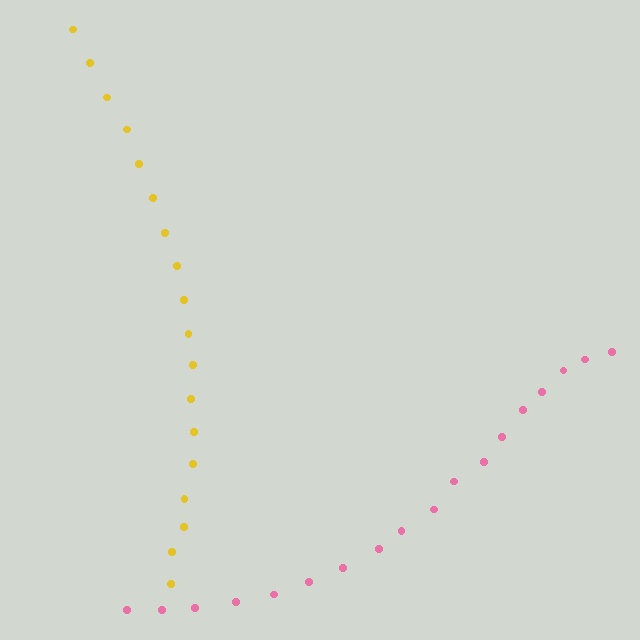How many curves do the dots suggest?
There are 2 distinct paths.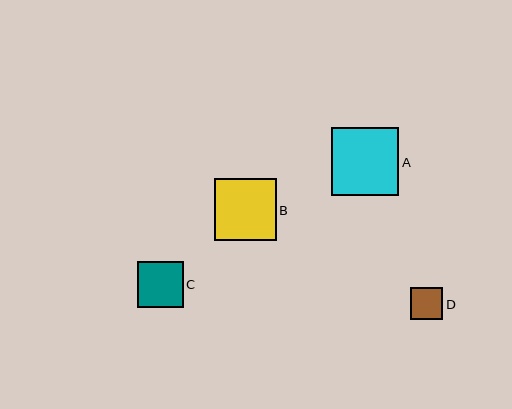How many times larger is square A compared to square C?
Square A is approximately 1.5 times the size of square C.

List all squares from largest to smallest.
From largest to smallest: A, B, C, D.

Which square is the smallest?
Square D is the smallest with a size of approximately 32 pixels.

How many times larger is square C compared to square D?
Square C is approximately 1.4 times the size of square D.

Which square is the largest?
Square A is the largest with a size of approximately 67 pixels.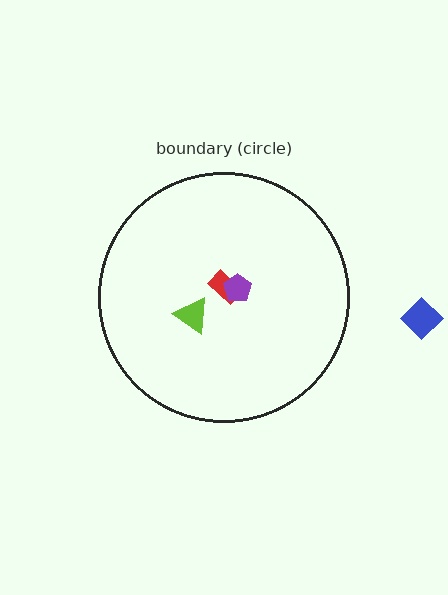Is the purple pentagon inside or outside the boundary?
Inside.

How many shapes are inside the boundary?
3 inside, 1 outside.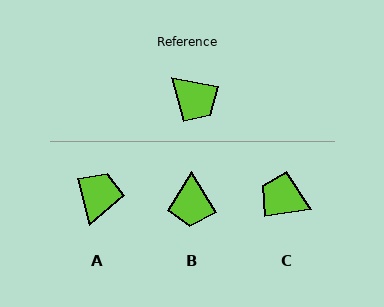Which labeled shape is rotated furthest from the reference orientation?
C, about 161 degrees away.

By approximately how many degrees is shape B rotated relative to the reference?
Approximately 48 degrees clockwise.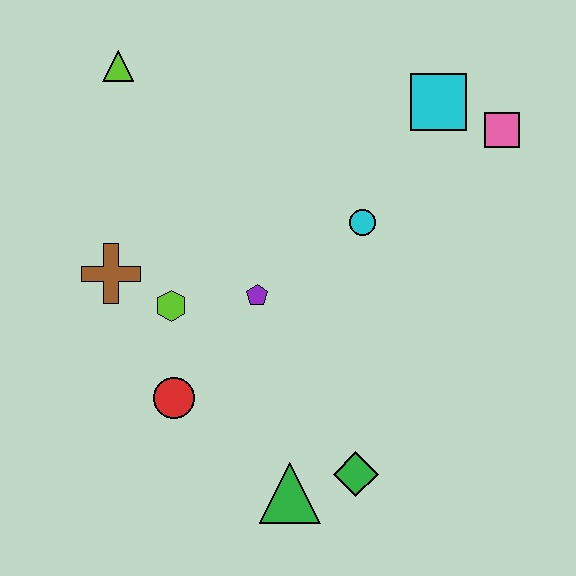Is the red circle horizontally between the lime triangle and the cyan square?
Yes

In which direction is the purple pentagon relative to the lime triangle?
The purple pentagon is below the lime triangle.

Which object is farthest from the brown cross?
The pink square is farthest from the brown cross.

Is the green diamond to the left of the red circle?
No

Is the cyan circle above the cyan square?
No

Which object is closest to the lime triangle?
The brown cross is closest to the lime triangle.